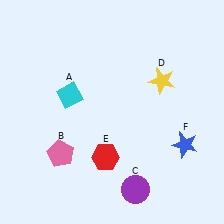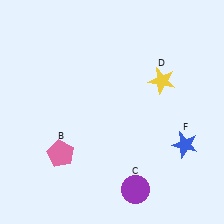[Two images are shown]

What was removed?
The red hexagon (E), the cyan diamond (A) were removed in Image 2.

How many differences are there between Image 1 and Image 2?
There are 2 differences between the two images.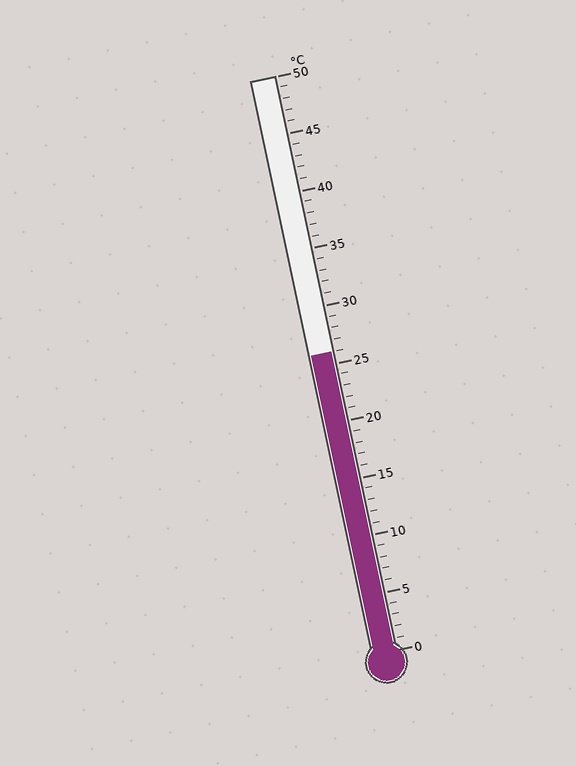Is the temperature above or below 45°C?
The temperature is below 45°C.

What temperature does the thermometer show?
The thermometer shows approximately 26°C.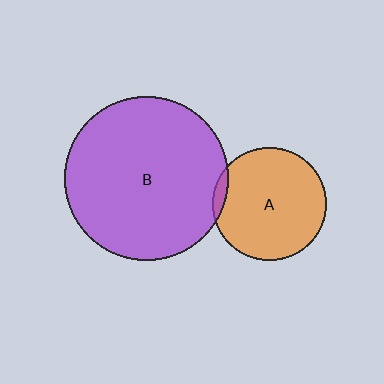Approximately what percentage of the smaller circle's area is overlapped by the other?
Approximately 5%.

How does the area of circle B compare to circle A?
Approximately 2.1 times.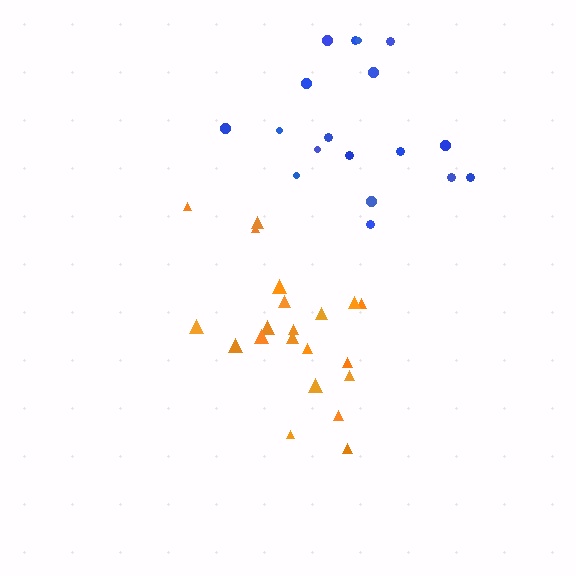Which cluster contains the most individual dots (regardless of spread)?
Orange (21).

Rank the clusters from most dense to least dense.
orange, blue.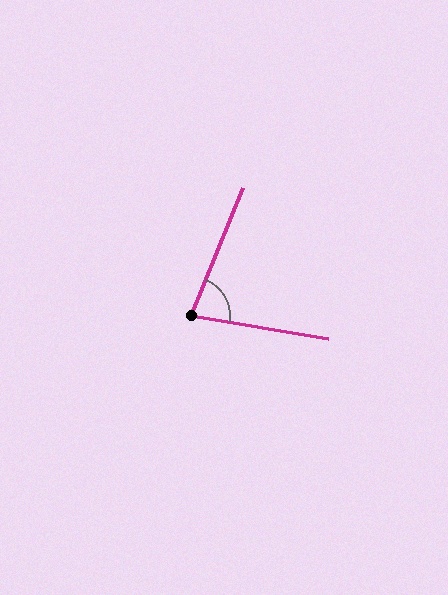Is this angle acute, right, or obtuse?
It is acute.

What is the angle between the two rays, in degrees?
Approximately 77 degrees.